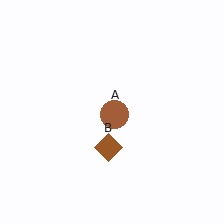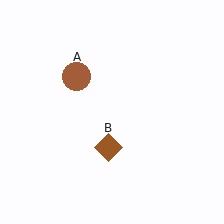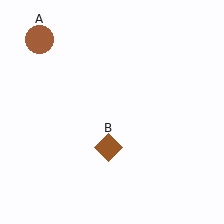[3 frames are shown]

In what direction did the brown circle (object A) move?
The brown circle (object A) moved up and to the left.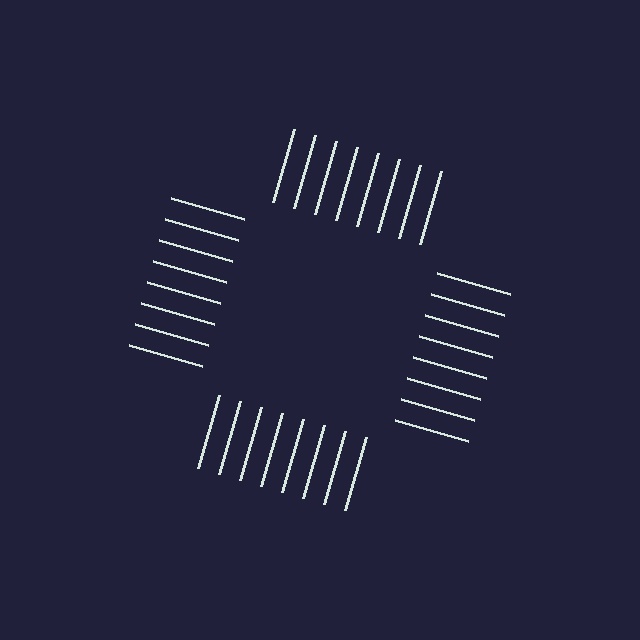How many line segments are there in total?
32 — 8 along each of the 4 edges.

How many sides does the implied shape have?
4 sides — the line-ends trace a square.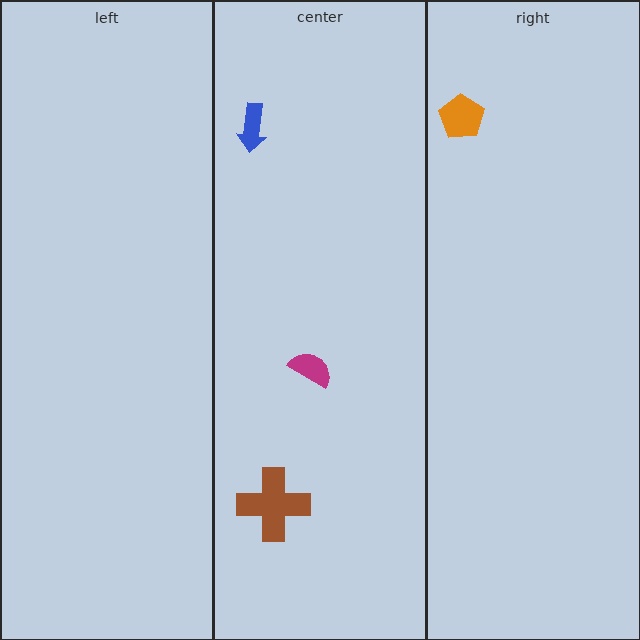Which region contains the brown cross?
The center region.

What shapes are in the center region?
The magenta semicircle, the brown cross, the blue arrow.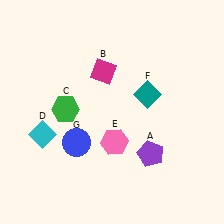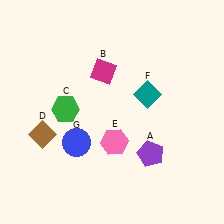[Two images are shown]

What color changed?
The diamond (D) changed from cyan in Image 1 to brown in Image 2.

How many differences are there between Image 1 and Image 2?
There is 1 difference between the two images.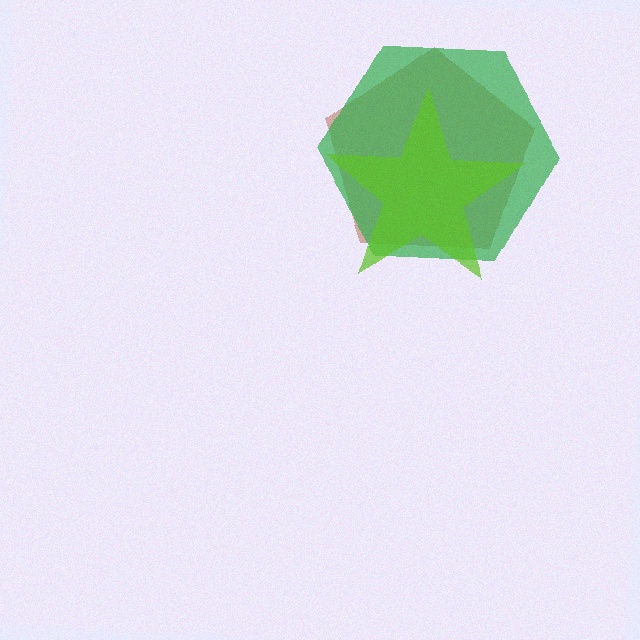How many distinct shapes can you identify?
There are 3 distinct shapes: a brown pentagon, a green hexagon, a lime star.